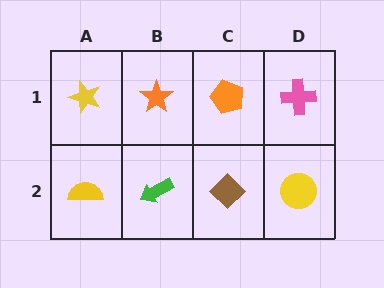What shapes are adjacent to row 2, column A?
A yellow star (row 1, column A), a green arrow (row 2, column B).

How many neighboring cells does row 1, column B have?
3.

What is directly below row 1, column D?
A yellow circle.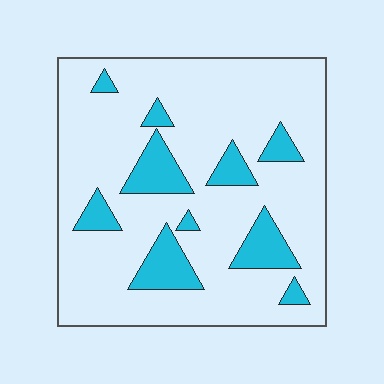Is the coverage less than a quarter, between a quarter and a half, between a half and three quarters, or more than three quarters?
Less than a quarter.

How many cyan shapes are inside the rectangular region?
10.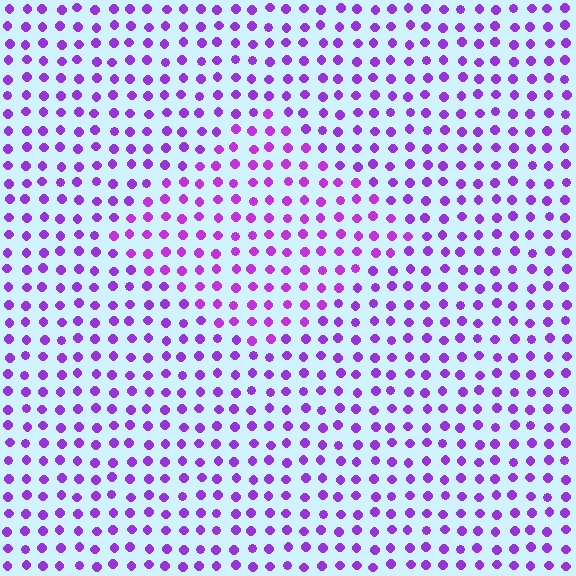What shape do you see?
I see a diamond.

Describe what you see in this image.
The image is filled with small purple elements in a uniform arrangement. A diamond-shaped region is visible where the elements are tinted to a slightly different hue, forming a subtle color boundary.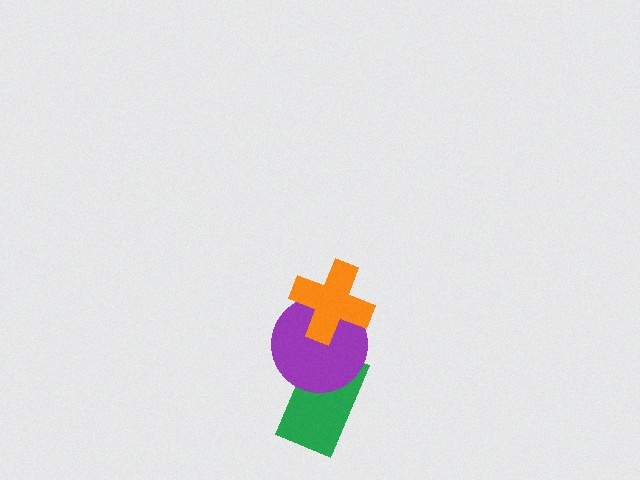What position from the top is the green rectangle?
The green rectangle is 3rd from the top.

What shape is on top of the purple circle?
The orange cross is on top of the purple circle.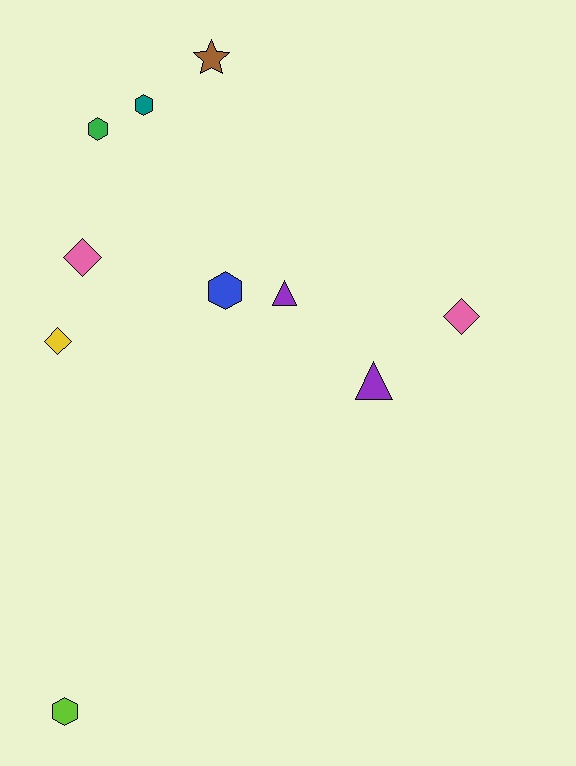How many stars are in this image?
There is 1 star.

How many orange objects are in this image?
There are no orange objects.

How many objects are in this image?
There are 10 objects.